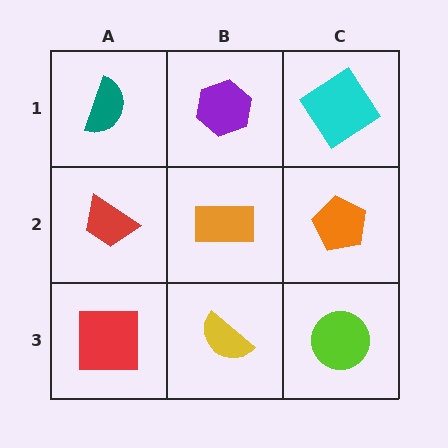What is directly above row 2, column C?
A cyan diamond.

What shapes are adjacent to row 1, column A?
A red trapezoid (row 2, column A), a purple hexagon (row 1, column B).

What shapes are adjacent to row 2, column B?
A purple hexagon (row 1, column B), a yellow semicircle (row 3, column B), a red trapezoid (row 2, column A), an orange pentagon (row 2, column C).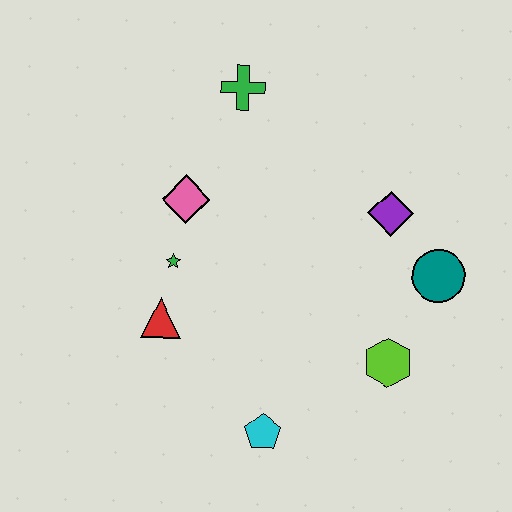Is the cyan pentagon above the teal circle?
No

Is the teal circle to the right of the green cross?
Yes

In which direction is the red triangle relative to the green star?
The red triangle is below the green star.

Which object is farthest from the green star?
The teal circle is farthest from the green star.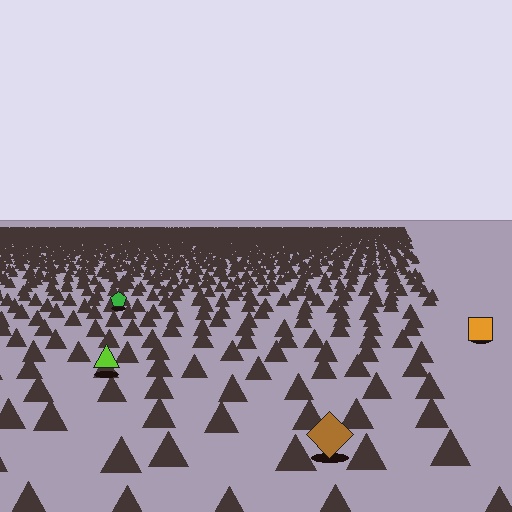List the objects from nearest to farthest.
From nearest to farthest: the brown diamond, the lime triangle, the orange square, the green pentagon.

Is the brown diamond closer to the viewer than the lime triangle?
Yes. The brown diamond is closer — you can tell from the texture gradient: the ground texture is coarser near it.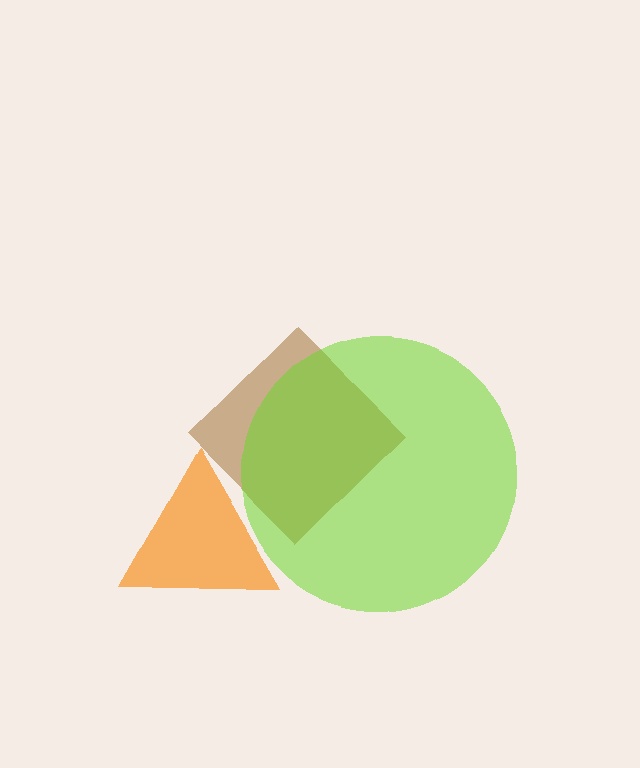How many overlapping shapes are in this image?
There are 3 overlapping shapes in the image.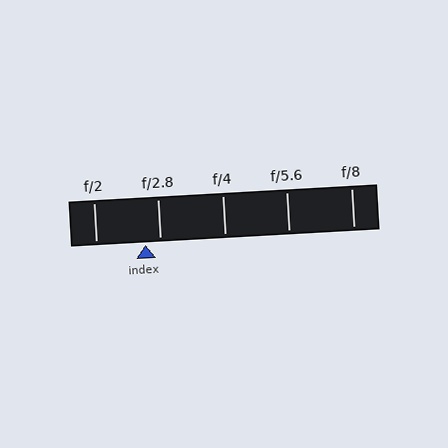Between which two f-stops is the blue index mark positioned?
The index mark is between f/2 and f/2.8.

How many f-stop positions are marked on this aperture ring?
There are 5 f-stop positions marked.